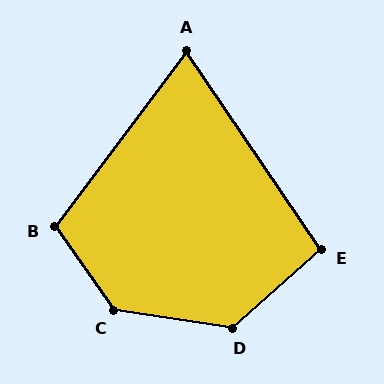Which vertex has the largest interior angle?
C, at approximately 134 degrees.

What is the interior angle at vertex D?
Approximately 130 degrees (obtuse).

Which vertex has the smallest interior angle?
A, at approximately 71 degrees.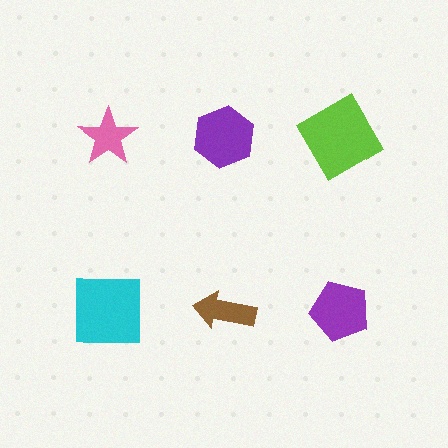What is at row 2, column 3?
A purple pentagon.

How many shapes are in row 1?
3 shapes.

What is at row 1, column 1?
A pink star.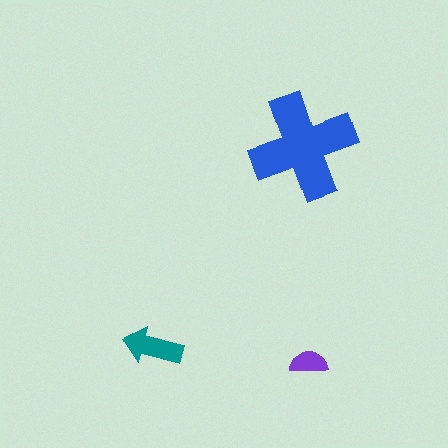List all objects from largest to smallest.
The blue cross, the teal arrow, the purple semicircle.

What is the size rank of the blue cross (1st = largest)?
1st.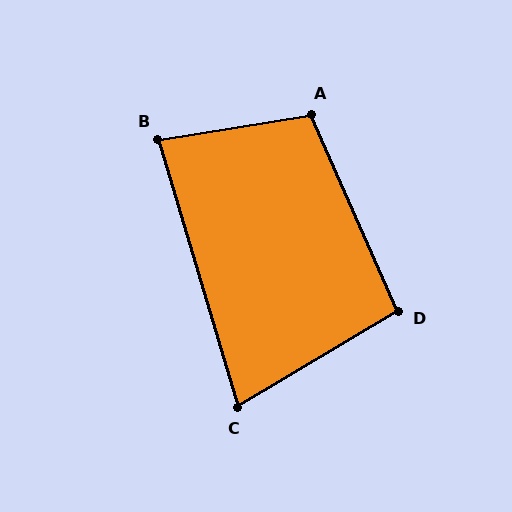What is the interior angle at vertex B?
Approximately 83 degrees (acute).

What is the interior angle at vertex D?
Approximately 97 degrees (obtuse).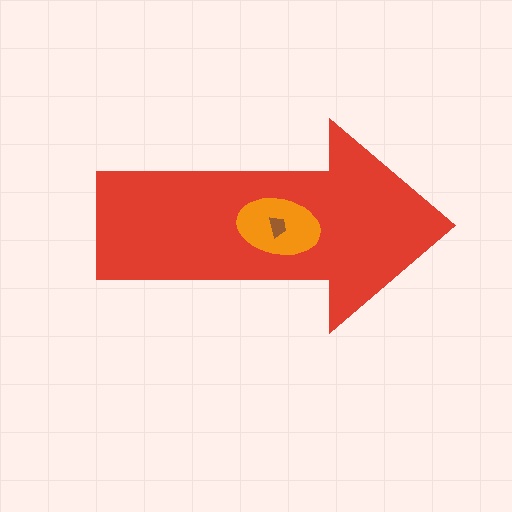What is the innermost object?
The brown trapezoid.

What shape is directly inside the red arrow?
The orange ellipse.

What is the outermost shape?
The red arrow.